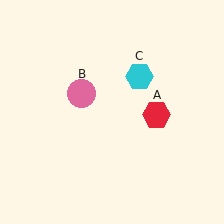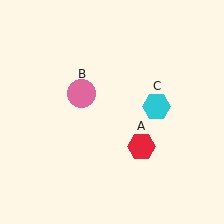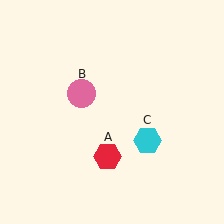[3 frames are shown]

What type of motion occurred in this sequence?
The red hexagon (object A), cyan hexagon (object C) rotated clockwise around the center of the scene.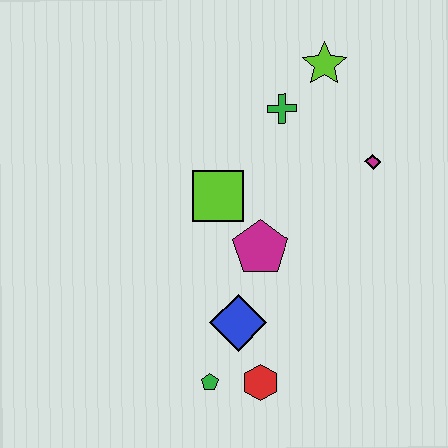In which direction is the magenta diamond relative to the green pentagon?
The magenta diamond is above the green pentagon.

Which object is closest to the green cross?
The lime star is closest to the green cross.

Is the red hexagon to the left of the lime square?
No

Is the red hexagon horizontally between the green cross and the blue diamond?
Yes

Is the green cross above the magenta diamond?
Yes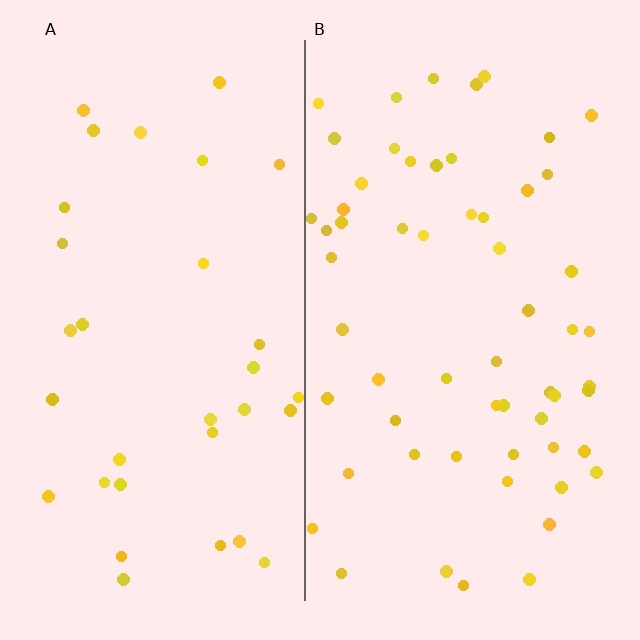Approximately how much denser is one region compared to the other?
Approximately 1.8× — region B over region A.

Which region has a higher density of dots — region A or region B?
B (the right).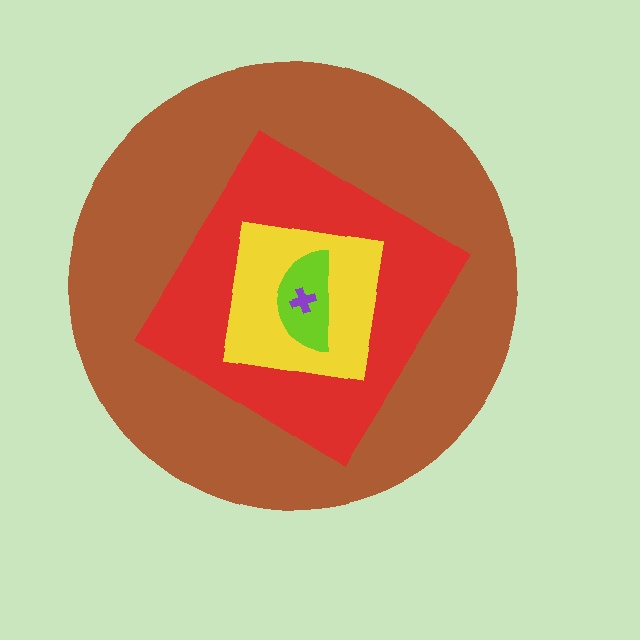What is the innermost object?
The purple cross.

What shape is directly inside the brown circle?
The red diamond.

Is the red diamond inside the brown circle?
Yes.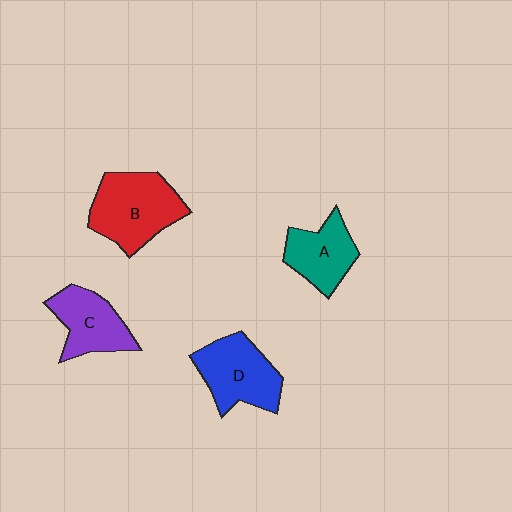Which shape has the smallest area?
Shape A (teal).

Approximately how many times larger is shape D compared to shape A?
Approximately 1.3 times.